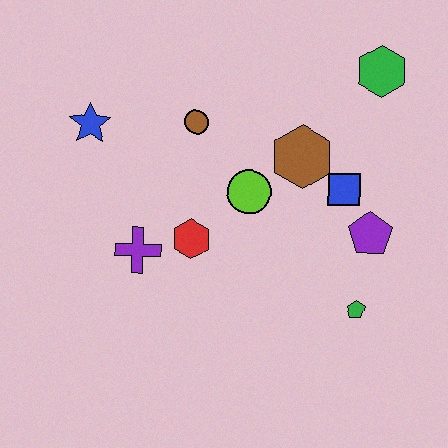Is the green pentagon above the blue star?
No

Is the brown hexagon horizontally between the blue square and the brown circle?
Yes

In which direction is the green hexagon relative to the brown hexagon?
The green hexagon is above the brown hexagon.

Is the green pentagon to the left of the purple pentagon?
Yes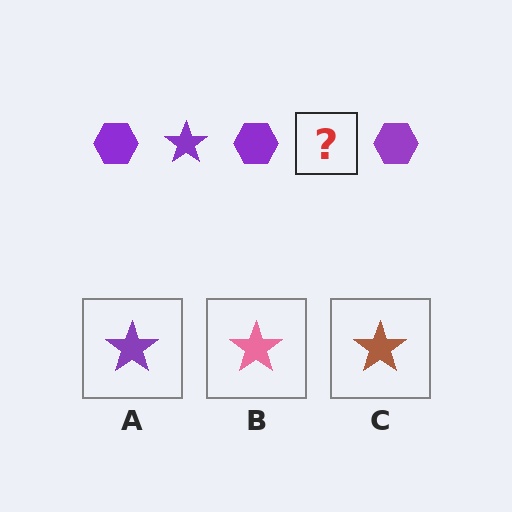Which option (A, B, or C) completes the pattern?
A.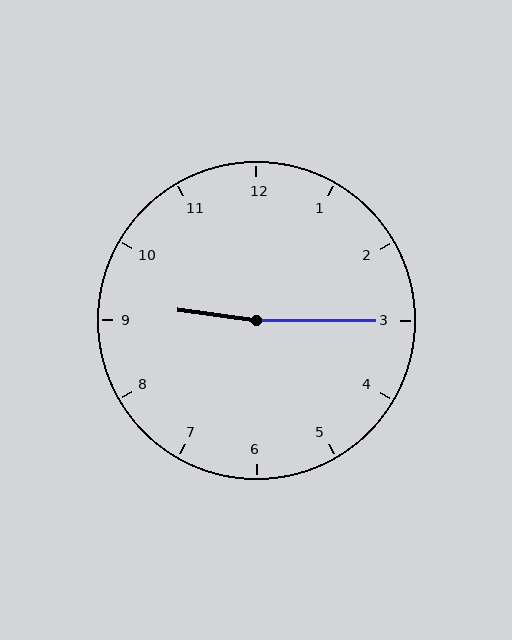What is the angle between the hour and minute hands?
Approximately 172 degrees.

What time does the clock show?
9:15.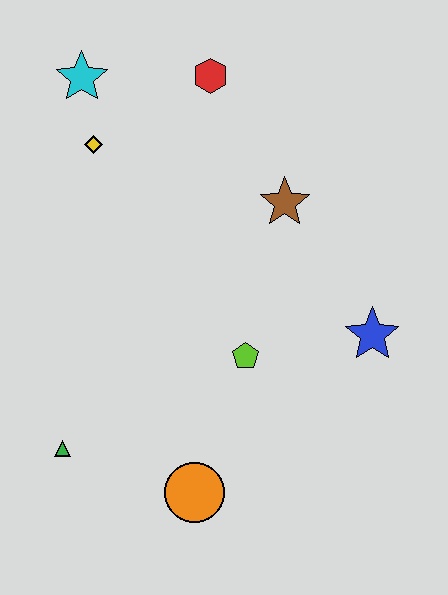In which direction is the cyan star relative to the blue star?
The cyan star is to the left of the blue star.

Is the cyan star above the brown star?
Yes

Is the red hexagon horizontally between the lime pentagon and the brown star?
No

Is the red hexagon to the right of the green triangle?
Yes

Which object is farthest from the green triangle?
The red hexagon is farthest from the green triangle.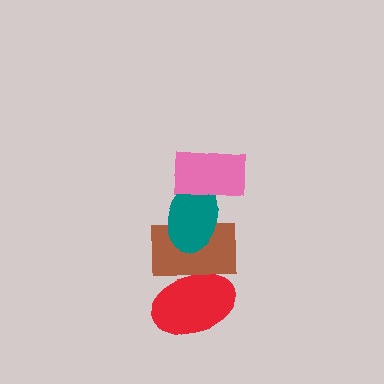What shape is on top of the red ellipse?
The brown rectangle is on top of the red ellipse.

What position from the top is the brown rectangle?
The brown rectangle is 3rd from the top.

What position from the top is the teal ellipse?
The teal ellipse is 2nd from the top.